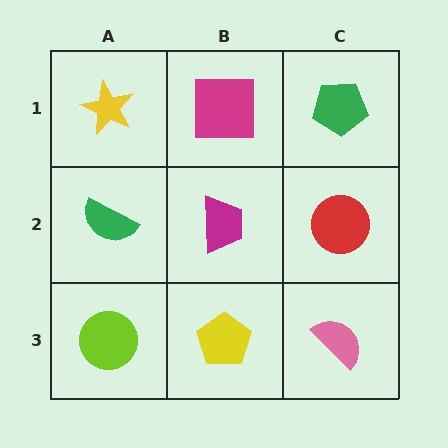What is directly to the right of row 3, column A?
A yellow pentagon.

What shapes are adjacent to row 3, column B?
A magenta trapezoid (row 2, column B), a lime circle (row 3, column A), a pink semicircle (row 3, column C).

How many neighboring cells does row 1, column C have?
2.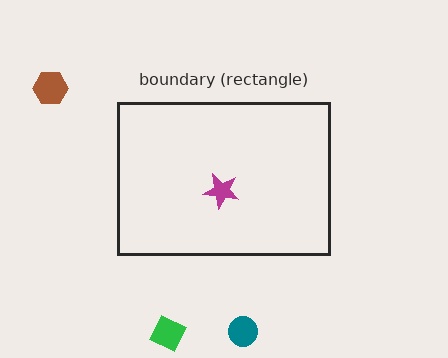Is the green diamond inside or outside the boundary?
Outside.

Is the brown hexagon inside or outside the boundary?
Outside.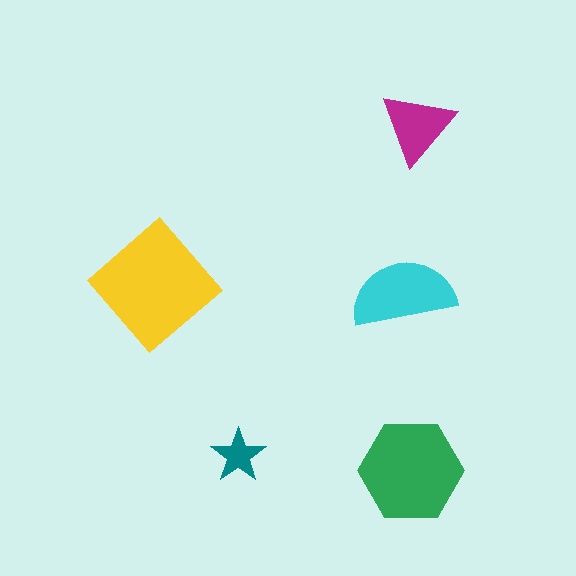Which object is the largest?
The yellow diamond.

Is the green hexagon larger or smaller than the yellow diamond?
Smaller.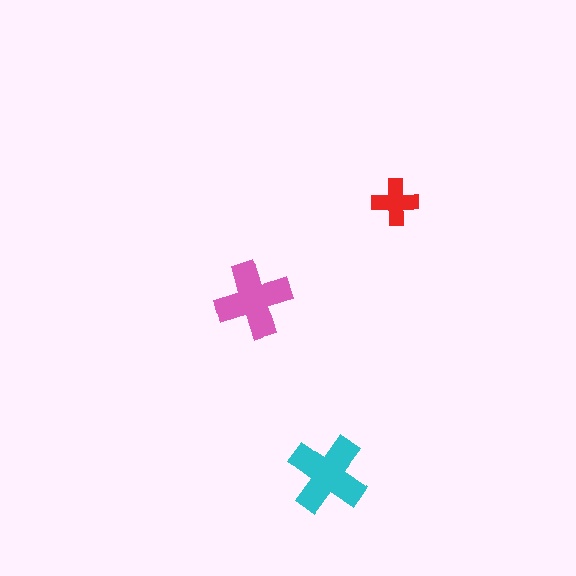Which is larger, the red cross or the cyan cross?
The cyan one.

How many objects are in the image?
There are 3 objects in the image.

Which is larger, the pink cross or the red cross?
The pink one.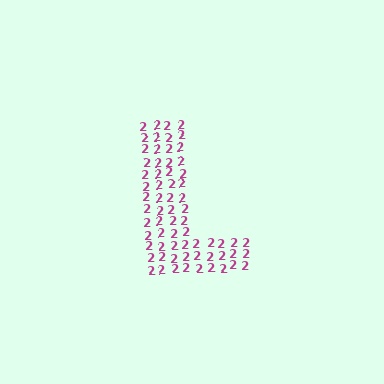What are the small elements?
The small elements are digit 2's.